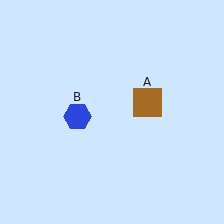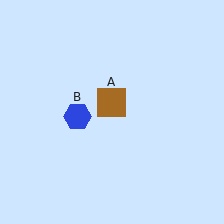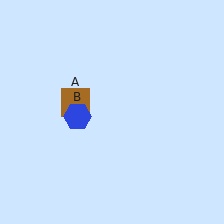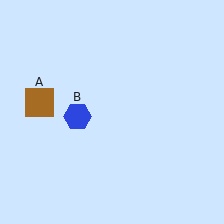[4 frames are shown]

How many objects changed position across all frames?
1 object changed position: brown square (object A).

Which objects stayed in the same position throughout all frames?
Blue hexagon (object B) remained stationary.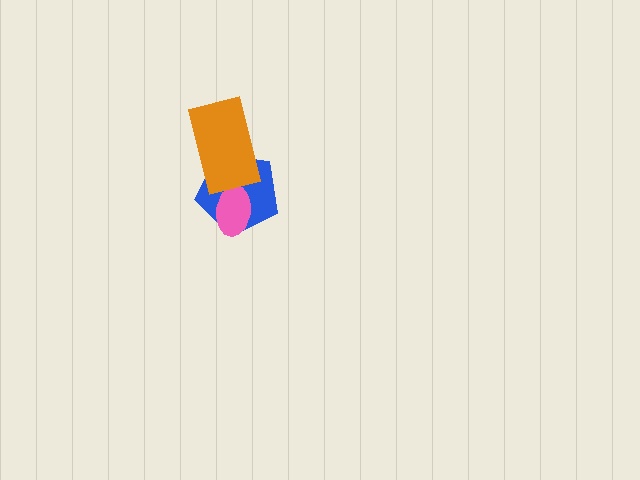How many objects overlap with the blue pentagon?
2 objects overlap with the blue pentagon.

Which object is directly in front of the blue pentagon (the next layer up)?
The pink ellipse is directly in front of the blue pentagon.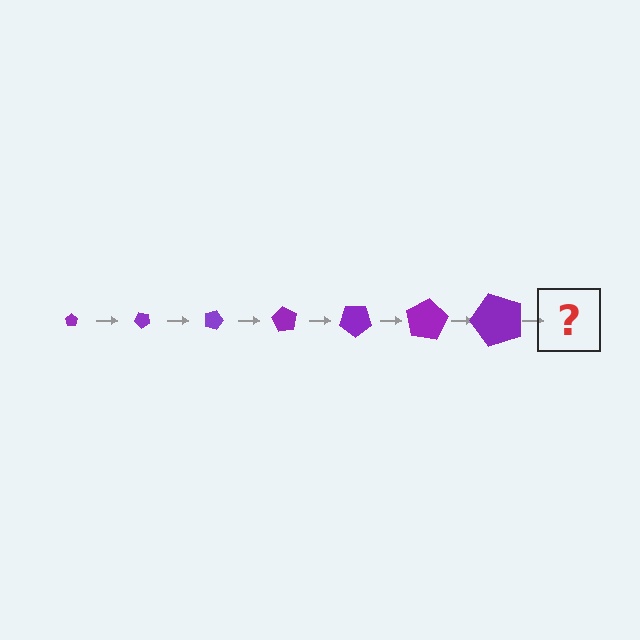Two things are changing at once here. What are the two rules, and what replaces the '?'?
The two rules are that the pentagon grows larger each step and it rotates 45 degrees each step. The '?' should be a pentagon, larger than the previous one and rotated 315 degrees from the start.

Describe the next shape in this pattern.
It should be a pentagon, larger than the previous one and rotated 315 degrees from the start.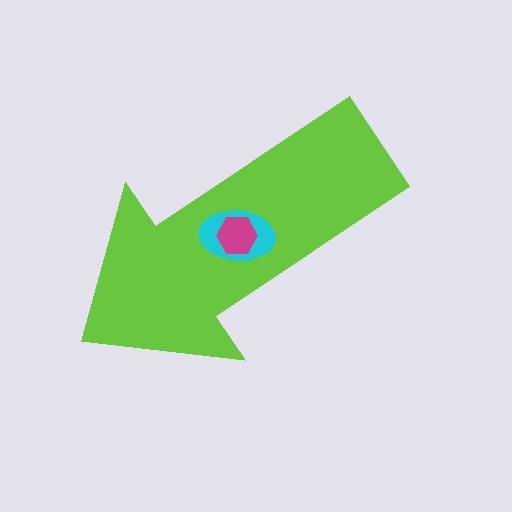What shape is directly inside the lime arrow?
The cyan ellipse.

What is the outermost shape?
The lime arrow.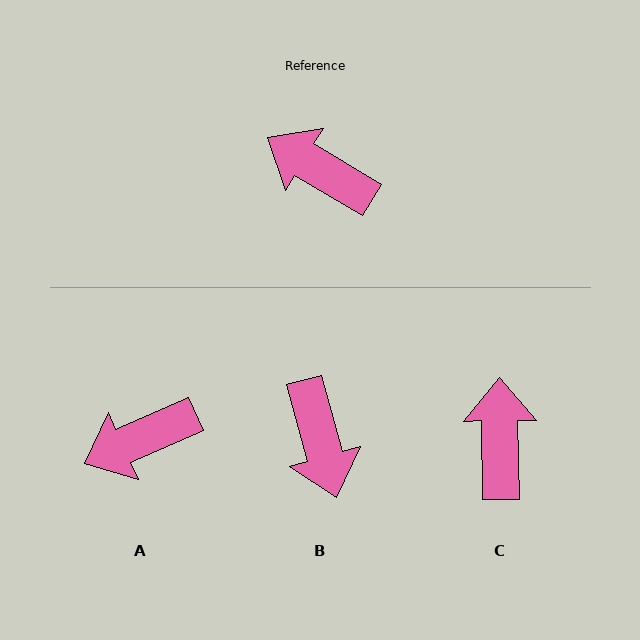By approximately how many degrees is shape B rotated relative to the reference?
Approximately 136 degrees counter-clockwise.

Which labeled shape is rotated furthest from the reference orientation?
B, about 136 degrees away.